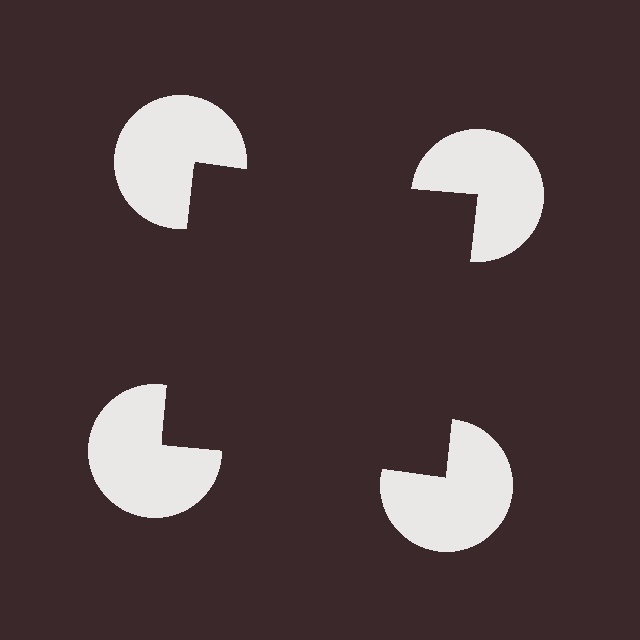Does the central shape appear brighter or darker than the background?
It typically appears slightly darker than the background, even though no actual brightness change is drawn.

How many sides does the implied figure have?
4 sides.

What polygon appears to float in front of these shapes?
An illusory square — its edges are inferred from the aligned wedge cuts in the pac-man discs, not physically drawn.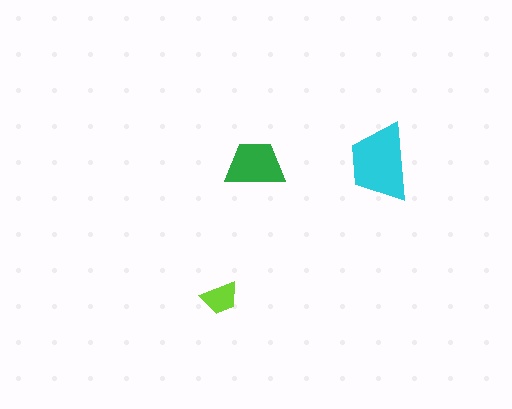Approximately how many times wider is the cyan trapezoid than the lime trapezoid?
About 2 times wider.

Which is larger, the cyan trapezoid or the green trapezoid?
The cyan one.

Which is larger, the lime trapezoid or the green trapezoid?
The green one.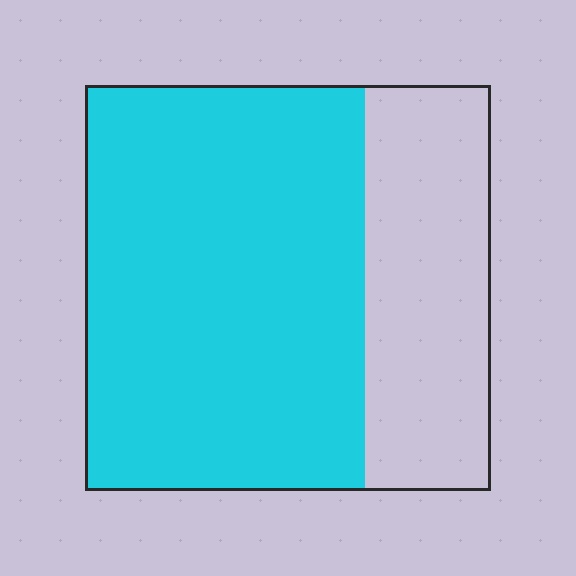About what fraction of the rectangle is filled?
About two thirds (2/3).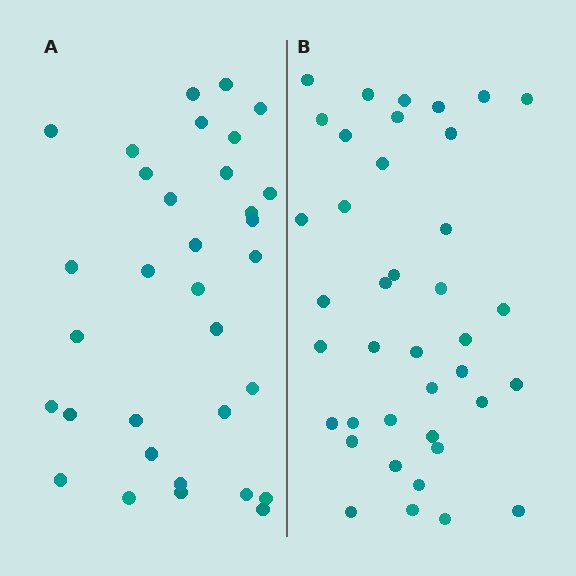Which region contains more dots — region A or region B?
Region B (the right region) has more dots.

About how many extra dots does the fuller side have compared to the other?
Region B has about 6 more dots than region A.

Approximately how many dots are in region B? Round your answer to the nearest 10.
About 40 dots. (The exact count is 39, which rounds to 40.)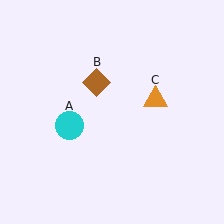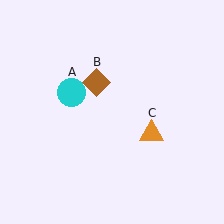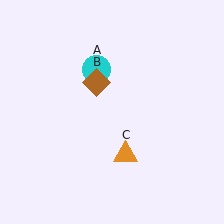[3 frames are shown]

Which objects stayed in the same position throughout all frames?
Brown diamond (object B) remained stationary.